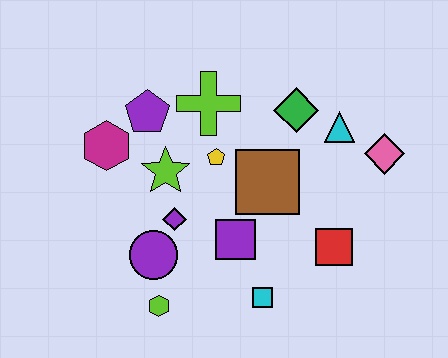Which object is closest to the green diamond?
The cyan triangle is closest to the green diamond.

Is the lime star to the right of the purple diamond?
No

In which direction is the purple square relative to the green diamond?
The purple square is below the green diamond.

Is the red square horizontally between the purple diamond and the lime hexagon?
No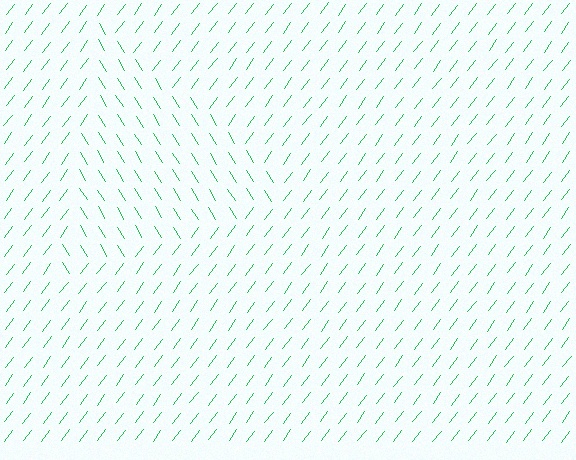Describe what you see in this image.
The image is filled with small green line segments. A triangle region in the image has lines oriented differently from the surrounding lines, creating a visible texture boundary.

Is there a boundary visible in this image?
Yes, there is a texture boundary formed by a change in line orientation.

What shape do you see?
I see a triangle.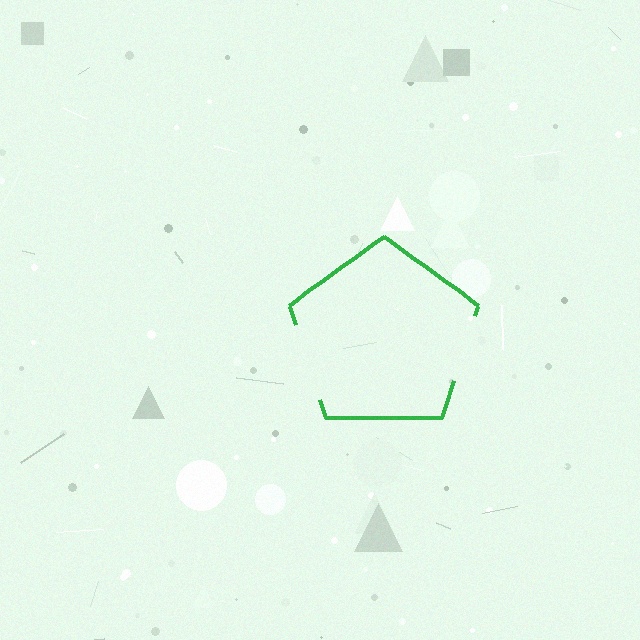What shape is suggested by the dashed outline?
The dashed outline suggests a pentagon.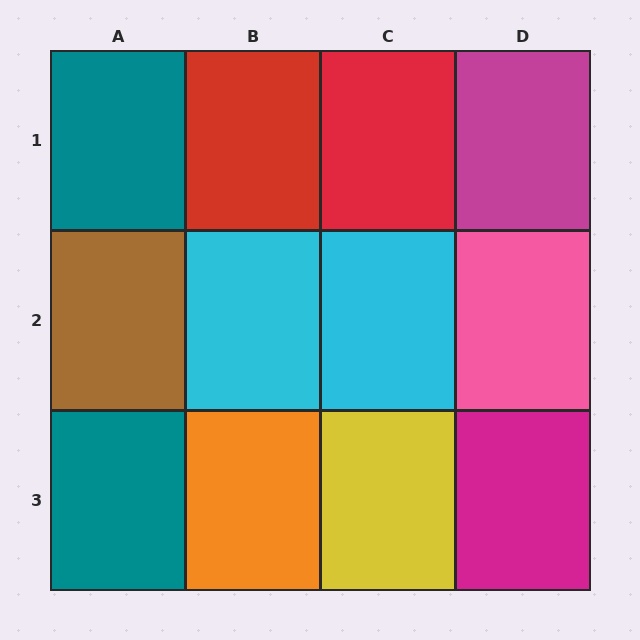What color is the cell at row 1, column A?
Teal.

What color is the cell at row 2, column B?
Cyan.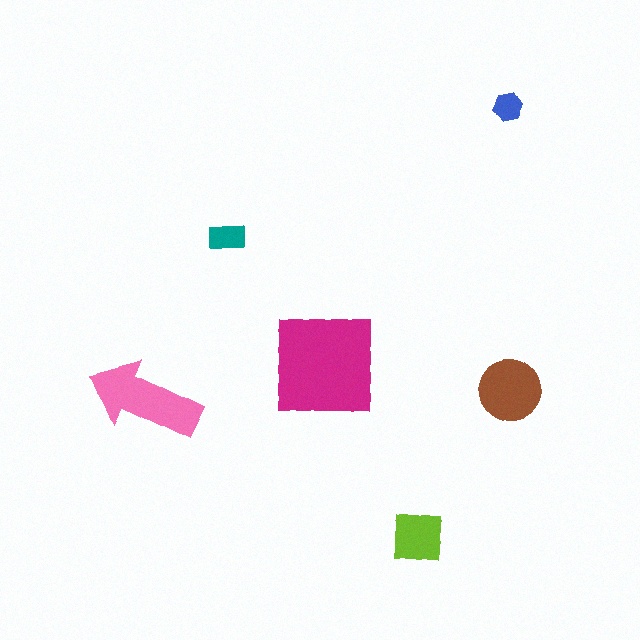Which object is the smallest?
The blue hexagon.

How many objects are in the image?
There are 6 objects in the image.